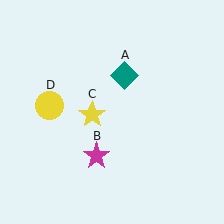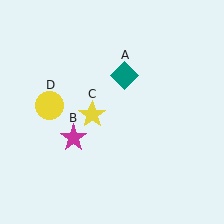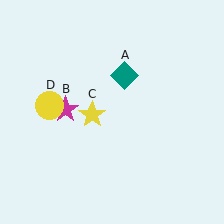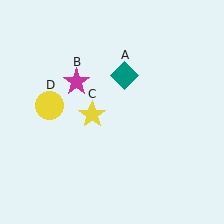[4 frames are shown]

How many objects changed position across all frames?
1 object changed position: magenta star (object B).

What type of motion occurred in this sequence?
The magenta star (object B) rotated clockwise around the center of the scene.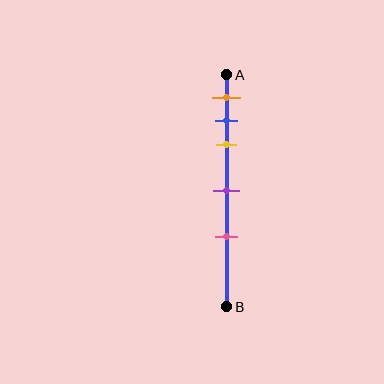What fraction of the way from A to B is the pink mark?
The pink mark is approximately 70% (0.7) of the way from A to B.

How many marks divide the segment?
There are 5 marks dividing the segment.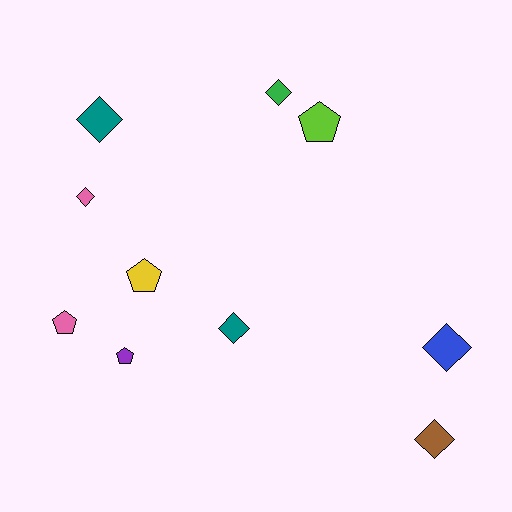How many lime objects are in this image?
There is 1 lime object.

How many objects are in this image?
There are 10 objects.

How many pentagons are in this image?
There are 4 pentagons.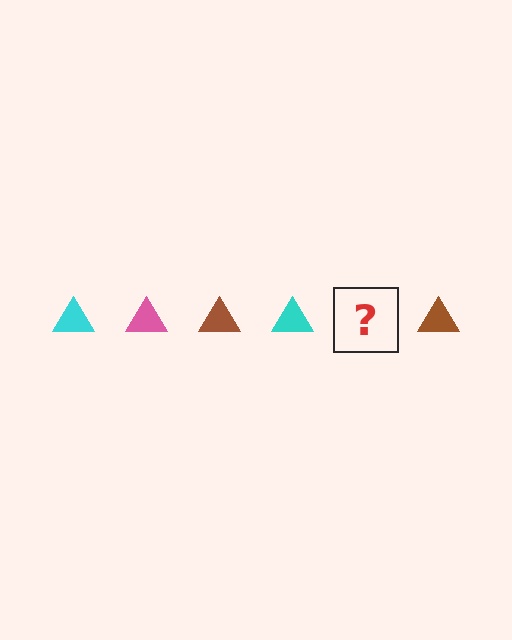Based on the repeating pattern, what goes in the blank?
The blank should be a pink triangle.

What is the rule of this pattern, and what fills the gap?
The rule is that the pattern cycles through cyan, pink, brown triangles. The gap should be filled with a pink triangle.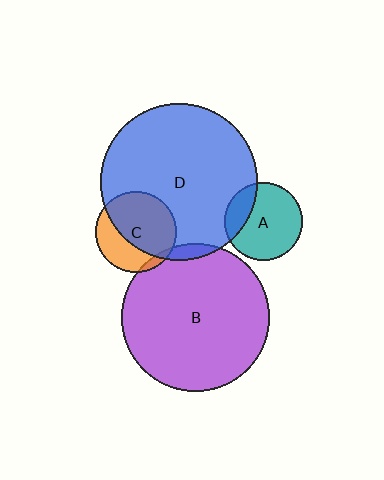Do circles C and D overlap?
Yes.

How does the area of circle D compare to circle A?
Approximately 4.0 times.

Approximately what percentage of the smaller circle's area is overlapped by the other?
Approximately 65%.